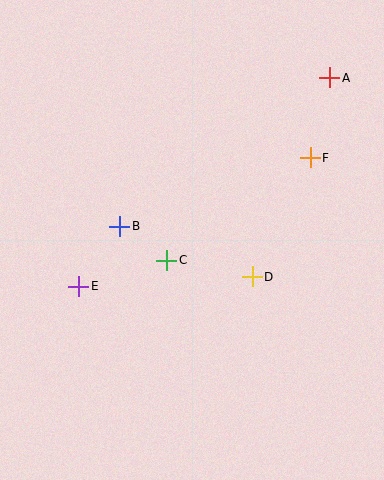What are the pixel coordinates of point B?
Point B is at (120, 226).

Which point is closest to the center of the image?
Point C at (167, 260) is closest to the center.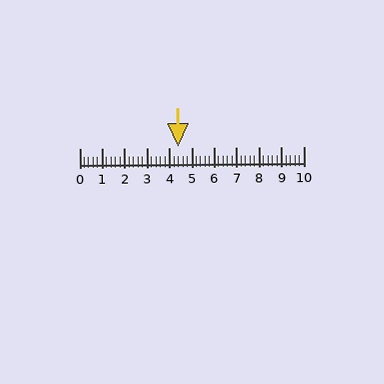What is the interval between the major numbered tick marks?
The major tick marks are spaced 1 units apart.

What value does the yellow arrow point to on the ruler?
The yellow arrow points to approximately 4.4.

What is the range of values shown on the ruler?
The ruler shows values from 0 to 10.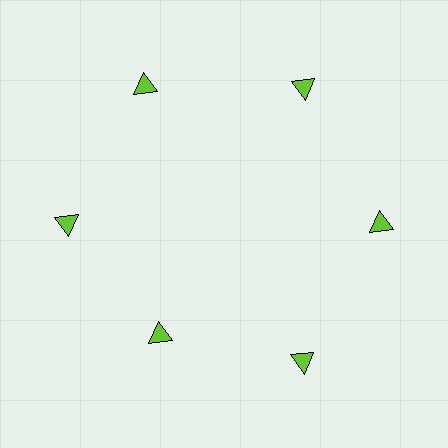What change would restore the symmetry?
The symmetry would be restored by moving it outward, back onto the ring so that all 6 triangles sit at equal angles and equal distance from the center.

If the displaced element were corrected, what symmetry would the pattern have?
It would have 6-fold rotational symmetry — the pattern would map onto itself every 60 degrees.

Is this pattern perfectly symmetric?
No. The 6 lime triangles are arranged in a ring, but one element near the 7 o'clock position is pulled inward toward the center, breaking the 6-fold rotational symmetry.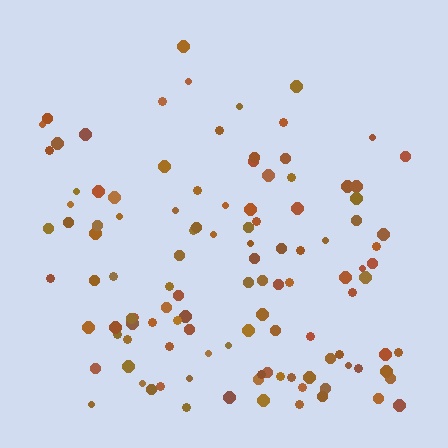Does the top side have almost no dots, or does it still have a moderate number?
Still a moderate number, just noticeably fewer than the bottom.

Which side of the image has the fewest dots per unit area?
The top.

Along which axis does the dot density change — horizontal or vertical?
Vertical.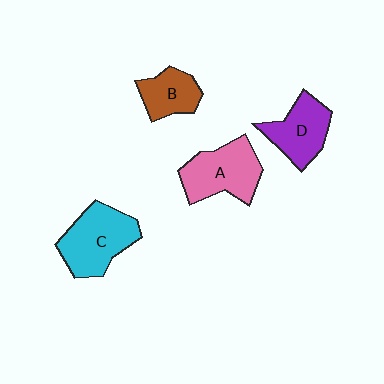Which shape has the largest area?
Shape C (cyan).